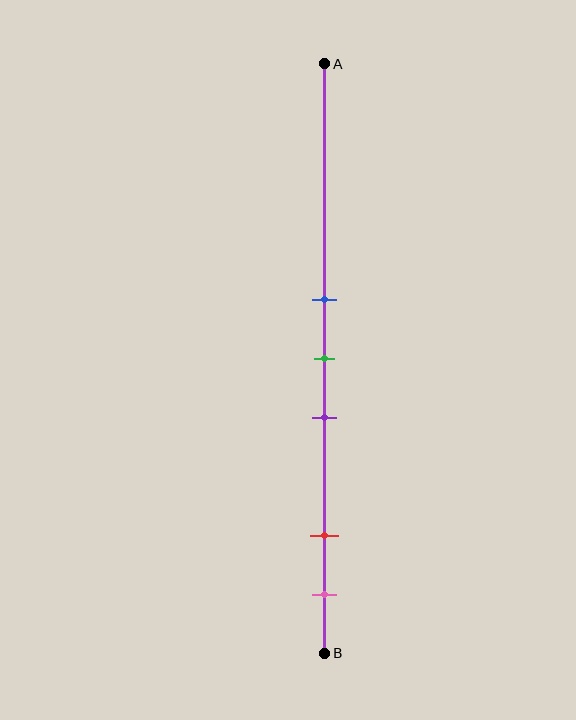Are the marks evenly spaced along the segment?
No, the marks are not evenly spaced.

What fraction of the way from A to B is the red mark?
The red mark is approximately 80% (0.8) of the way from A to B.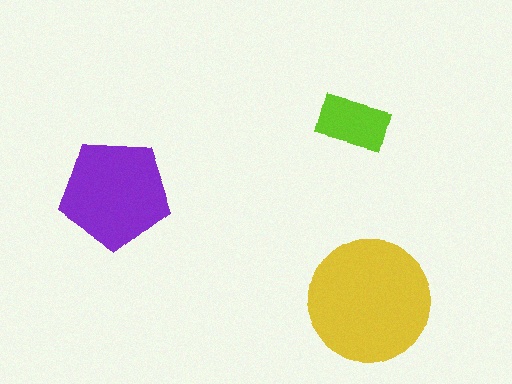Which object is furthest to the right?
The yellow circle is rightmost.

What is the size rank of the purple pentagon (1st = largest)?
2nd.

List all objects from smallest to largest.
The lime rectangle, the purple pentagon, the yellow circle.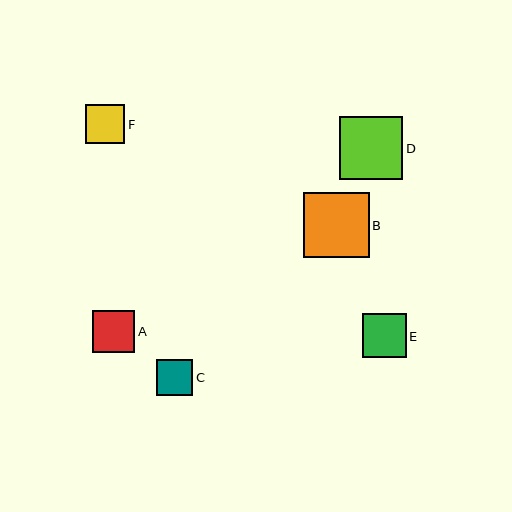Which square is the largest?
Square B is the largest with a size of approximately 66 pixels.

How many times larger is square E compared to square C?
Square E is approximately 1.2 times the size of square C.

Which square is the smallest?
Square C is the smallest with a size of approximately 36 pixels.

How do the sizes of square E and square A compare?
Square E and square A are approximately the same size.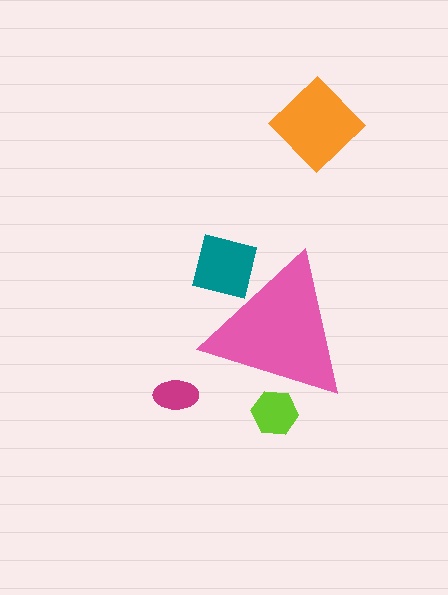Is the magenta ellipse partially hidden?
No, the magenta ellipse is fully visible.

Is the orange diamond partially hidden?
No, the orange diamond is fully visible.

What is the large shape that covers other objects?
A pink triangle.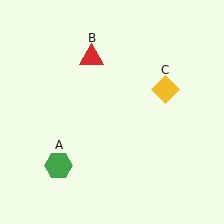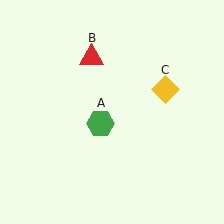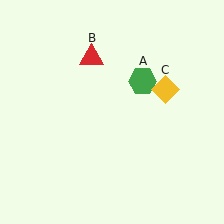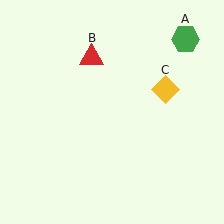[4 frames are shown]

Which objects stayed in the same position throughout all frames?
Red triangle (object B) and yellow diamond (object C) remained stationary.